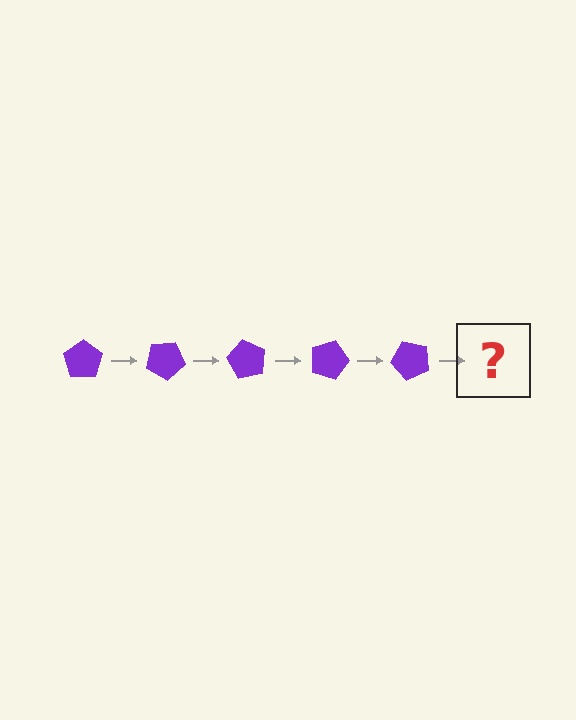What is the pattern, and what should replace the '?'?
The pattern is that the pentagon rotates 30 degrees each step. The '?' should be a purple pentagon rotated 150 degrees.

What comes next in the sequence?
The next element should be a purple pentagon rotated 150 degrees.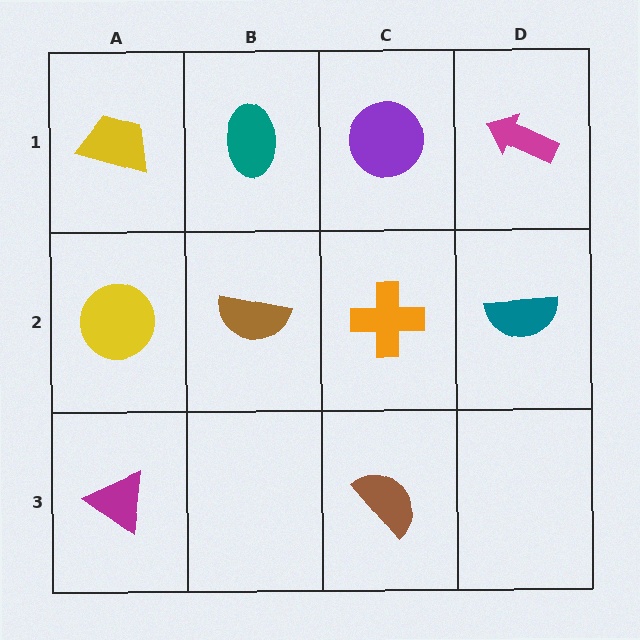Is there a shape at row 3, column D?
No, that cell is empty.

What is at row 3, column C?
A brown semicircle.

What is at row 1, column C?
A purple circle.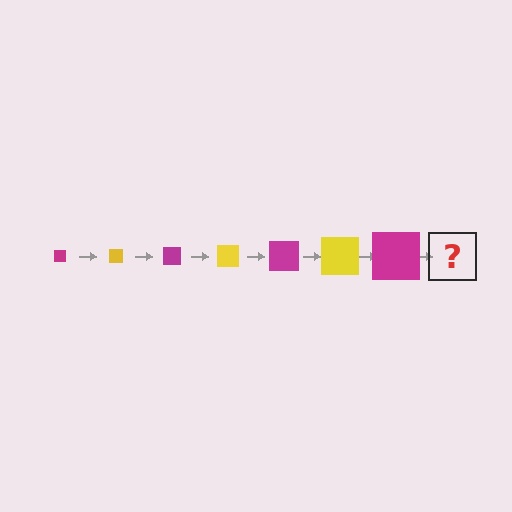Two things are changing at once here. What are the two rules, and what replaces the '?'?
The two rules are that the square grows larger each step and the color cycles through magenta and yellow. The '?' should be a yellow square, larger than the previous one.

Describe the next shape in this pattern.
It should be a yellow square, larger than the previous one.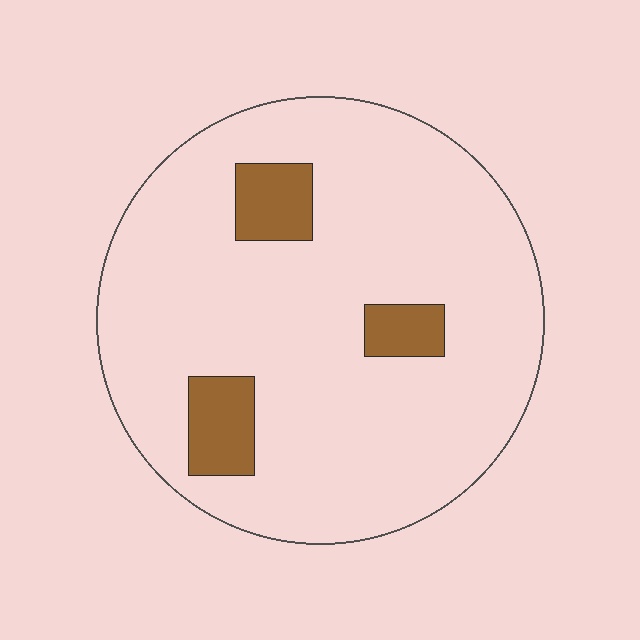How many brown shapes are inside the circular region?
3.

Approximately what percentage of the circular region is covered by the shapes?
Approximately 10%.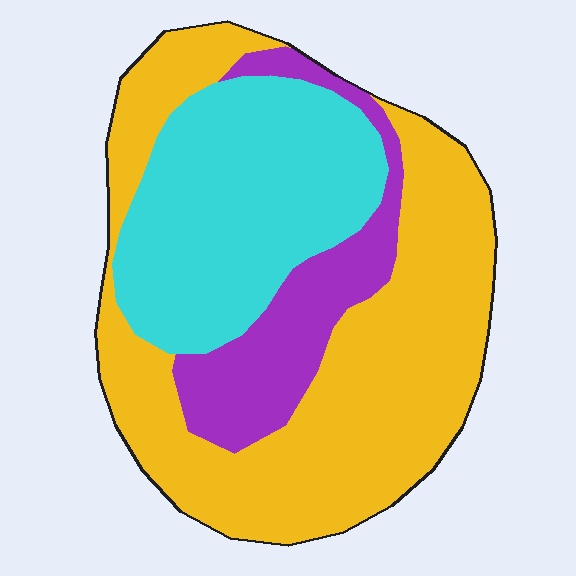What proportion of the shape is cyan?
Cyan takes up about one third (1/3) of the shape.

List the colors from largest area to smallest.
From largest to smallest: yellow, cyan, purple.